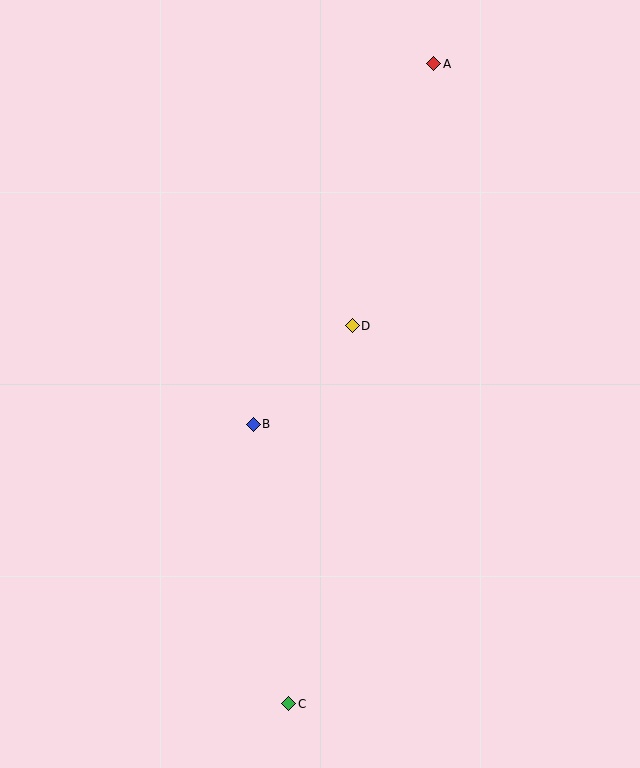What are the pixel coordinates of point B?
Point B is at (253, 424).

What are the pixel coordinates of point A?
Point A is at (434, 64).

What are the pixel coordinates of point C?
Point C is at (288, 704).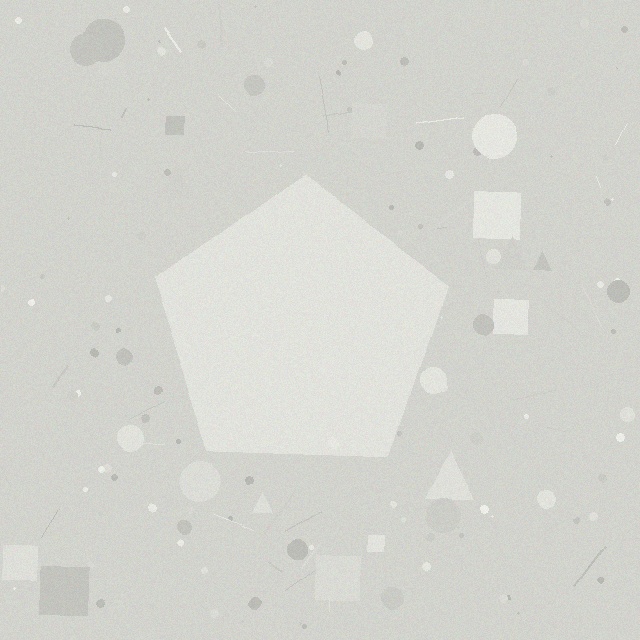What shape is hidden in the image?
A pentagon is hidden in the image.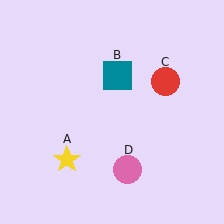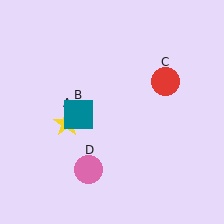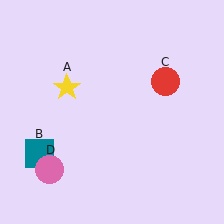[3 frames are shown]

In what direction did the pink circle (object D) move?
The pink circle (object D) moved left.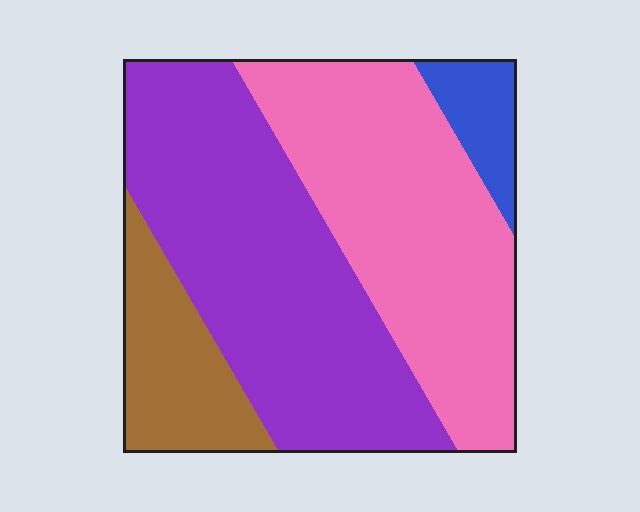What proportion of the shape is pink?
Pink covers about 35% of the shape.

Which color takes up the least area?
Blue, at roughly 5%.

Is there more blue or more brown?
Brown.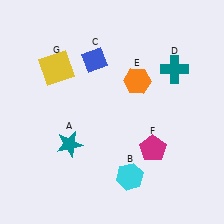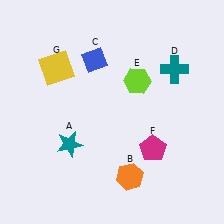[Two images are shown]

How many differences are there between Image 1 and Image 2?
There are 2 differences between the two images.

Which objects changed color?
B changed from cyan to orange. E changed from orange to lime.